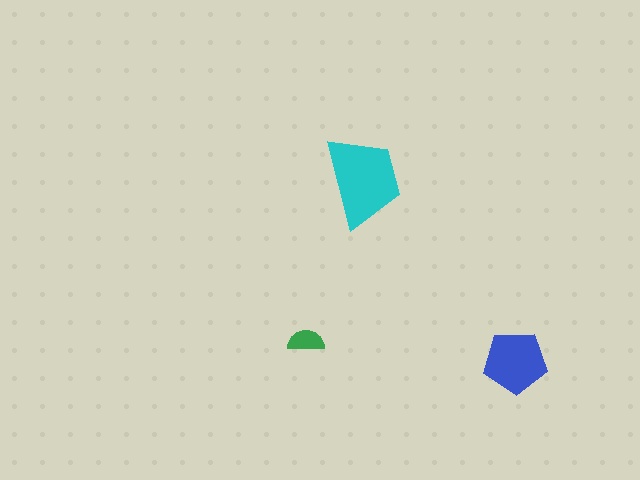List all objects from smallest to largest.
The green semicircle, the blue pentagon, the cyan trapezoid.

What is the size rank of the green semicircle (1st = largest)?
3rd.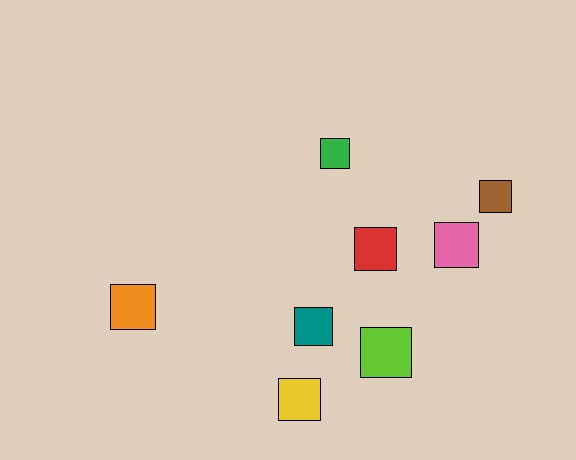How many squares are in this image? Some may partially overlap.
There are 8 squares.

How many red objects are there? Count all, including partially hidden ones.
There is 1 red object.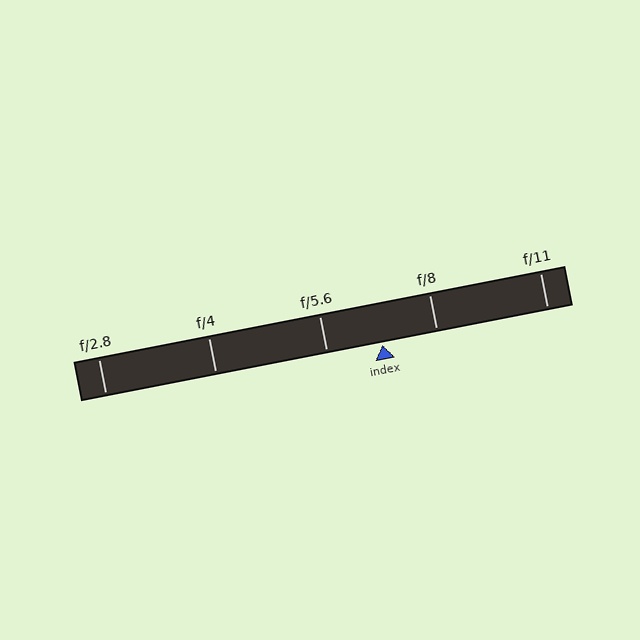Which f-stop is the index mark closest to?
The index mark is closest to f/8.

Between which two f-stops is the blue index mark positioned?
The index mark is between f/5.6 and f/8.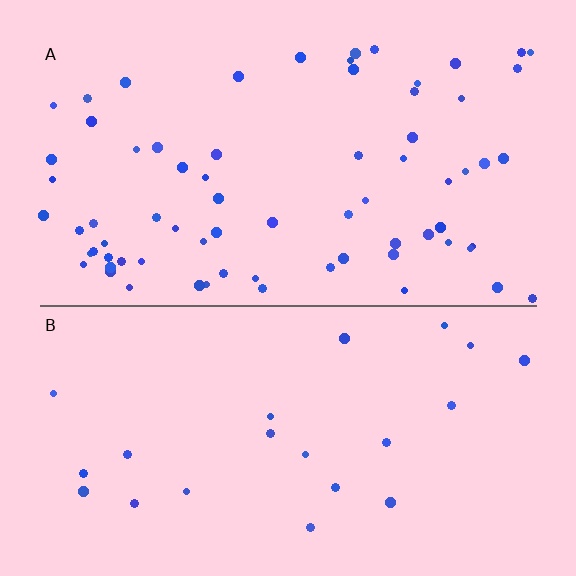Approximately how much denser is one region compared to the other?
Approximately 3.3× — region A over region B.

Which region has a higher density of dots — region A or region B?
A (the top).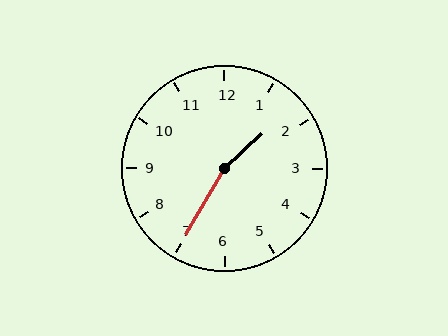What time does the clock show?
1:35.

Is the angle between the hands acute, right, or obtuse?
It is obtuse.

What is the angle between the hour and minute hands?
Approximately 162 degrees.